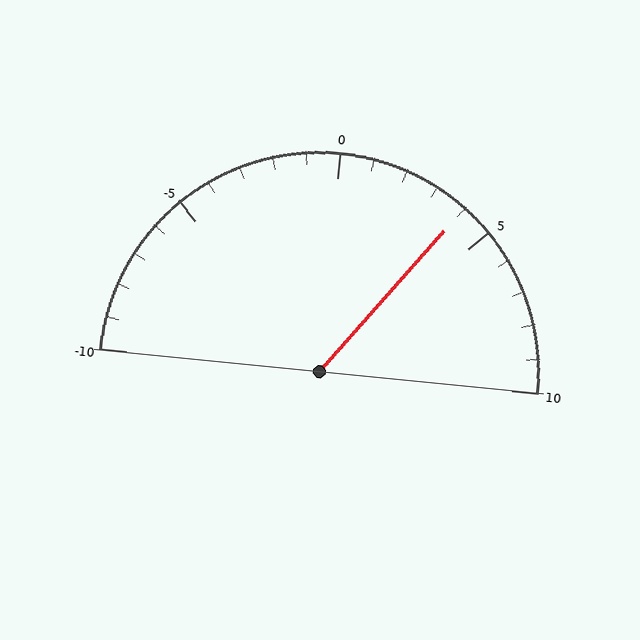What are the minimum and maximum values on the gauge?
The gauge ranges from -10 to 10.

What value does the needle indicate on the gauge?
The needle indicates approximately 4.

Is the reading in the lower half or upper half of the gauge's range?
The reading is in the upper half of the range (-10 to 10).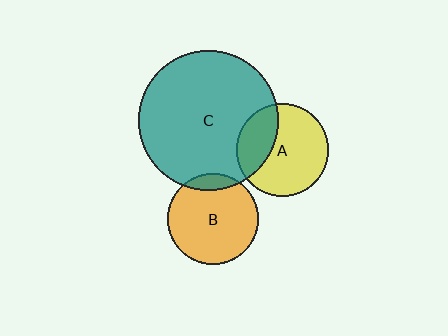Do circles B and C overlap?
Yes.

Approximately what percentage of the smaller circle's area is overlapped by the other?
Approximately 10%.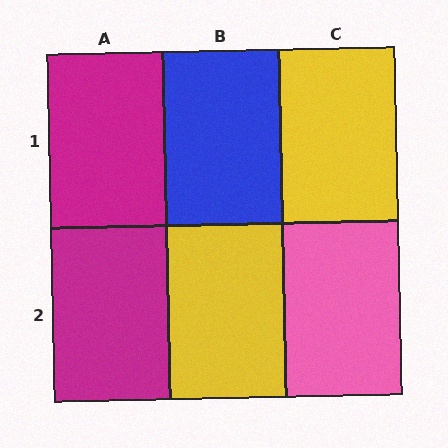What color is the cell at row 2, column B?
Yellow.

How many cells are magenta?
2 cells are magenta.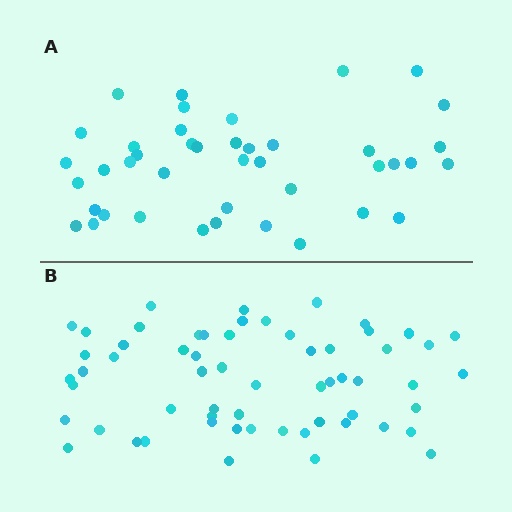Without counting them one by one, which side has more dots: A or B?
Region B (the bottom region) has more dots.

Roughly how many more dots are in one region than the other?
Region B has approximately 20 more dots than region A.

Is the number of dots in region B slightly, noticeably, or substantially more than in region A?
Region B has noticeably more, but not dramatically so. The ratio is roughly 1.4 to 1.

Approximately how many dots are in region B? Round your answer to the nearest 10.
About 60 dots.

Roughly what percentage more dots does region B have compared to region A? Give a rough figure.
About 45% more.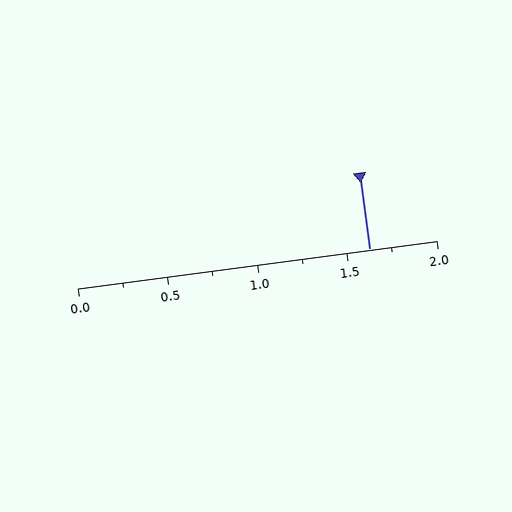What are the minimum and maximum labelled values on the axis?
The axis runs from 0.0 to 2.0.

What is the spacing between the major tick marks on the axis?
The major ticks are spaced 0.5 apart.